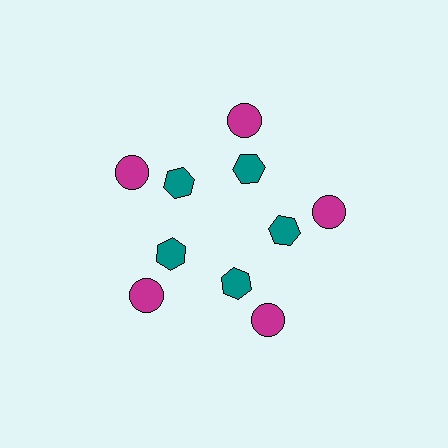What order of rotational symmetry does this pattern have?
This pattern has 5-fold rotational symmetry.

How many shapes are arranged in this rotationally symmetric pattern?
There are 10 shapes, arranged in 5 groups of 2.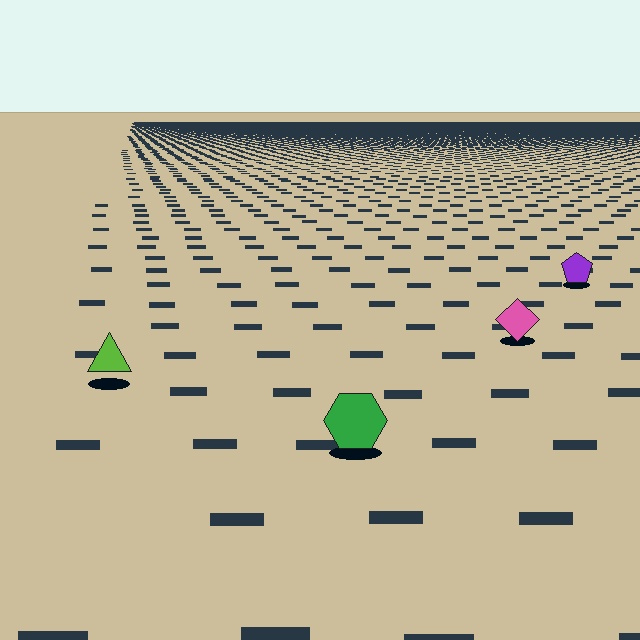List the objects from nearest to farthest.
From nearest to farthest: the green hexagon, the lime triangle, the pink diamond, the purple pentagon.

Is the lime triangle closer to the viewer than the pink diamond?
Yes. The lime triangle is closer — you can tell from the texture gradient: the ground texture is coarser near it.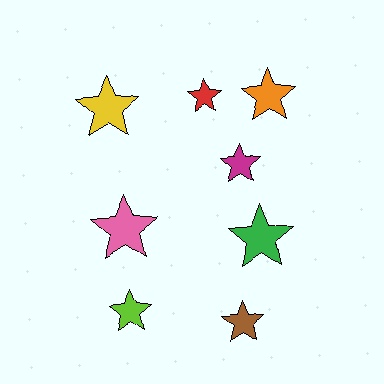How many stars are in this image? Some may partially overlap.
There are 8 stars.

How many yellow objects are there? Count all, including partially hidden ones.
There is 1 yellow object.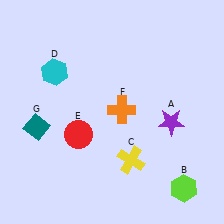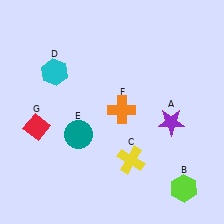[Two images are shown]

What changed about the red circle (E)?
In Image 1, E is red. In Image 2, it changed to teal.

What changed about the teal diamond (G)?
In Image 1, G is teal. In Image 2, it changed to red.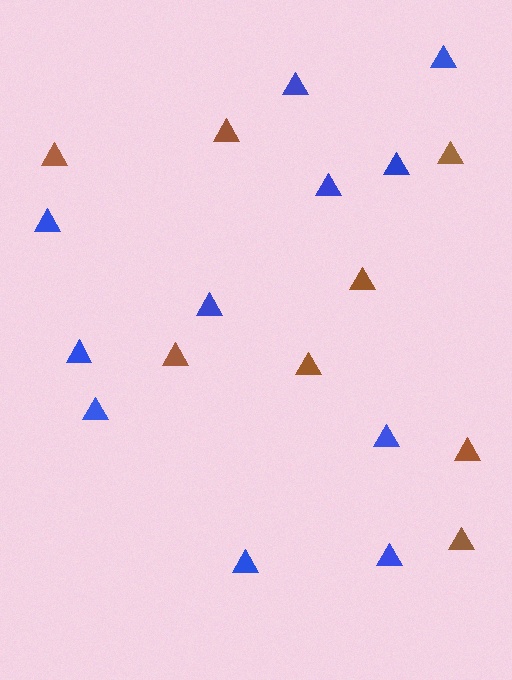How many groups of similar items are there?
There are 2 groups: one group of blue triangles (11) and one group of brown triangles (8).